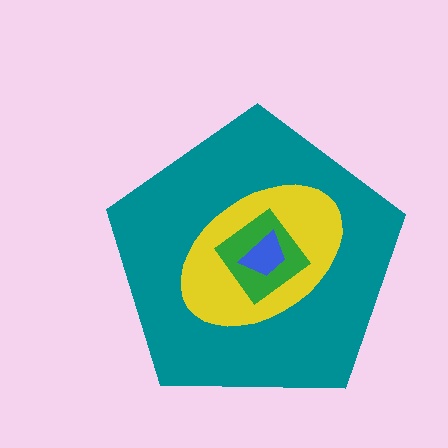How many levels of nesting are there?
4.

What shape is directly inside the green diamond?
The blue trapezoid.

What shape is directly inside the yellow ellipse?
The green diamond.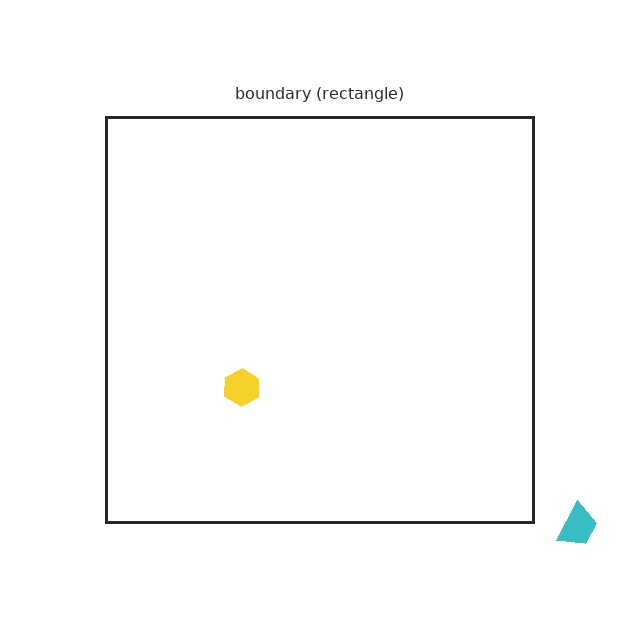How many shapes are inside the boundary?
1 inside, 1 outside.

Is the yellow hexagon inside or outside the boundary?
Inside.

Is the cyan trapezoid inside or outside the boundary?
Outside.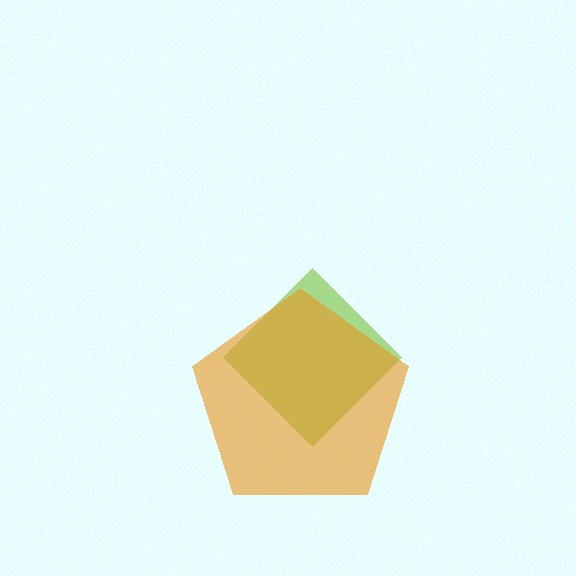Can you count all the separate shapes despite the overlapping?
Yes, there are 2 separate shapes.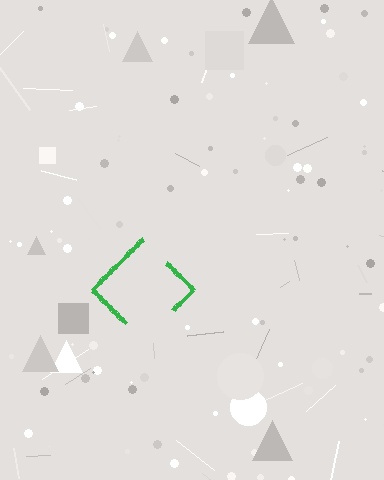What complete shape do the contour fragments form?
The contour fragments form a diamond.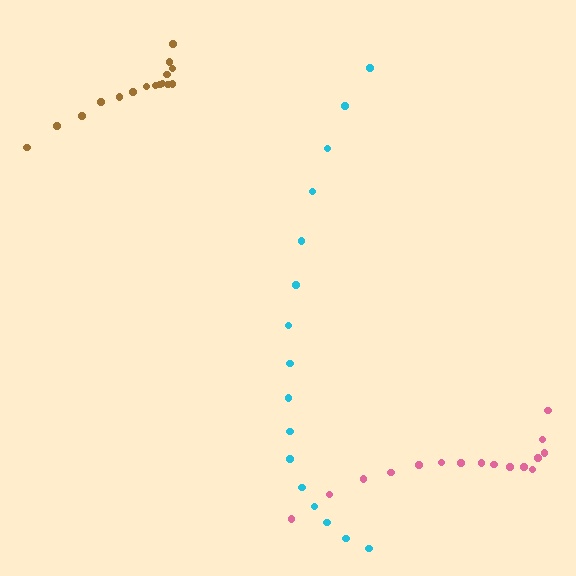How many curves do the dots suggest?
There are 3 distinct paths.